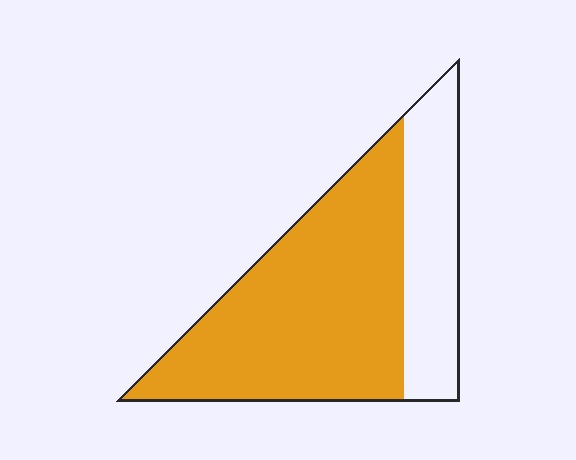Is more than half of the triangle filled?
Yes.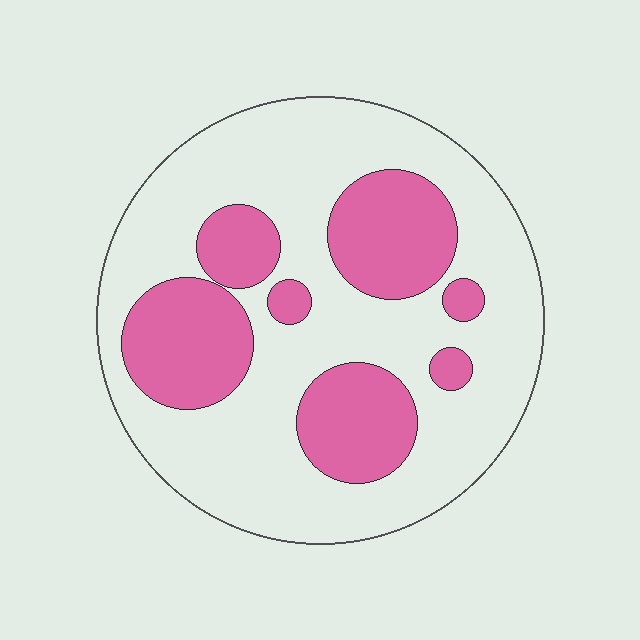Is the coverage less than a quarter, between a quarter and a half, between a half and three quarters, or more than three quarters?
Between a quarter and a half.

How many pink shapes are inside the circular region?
7.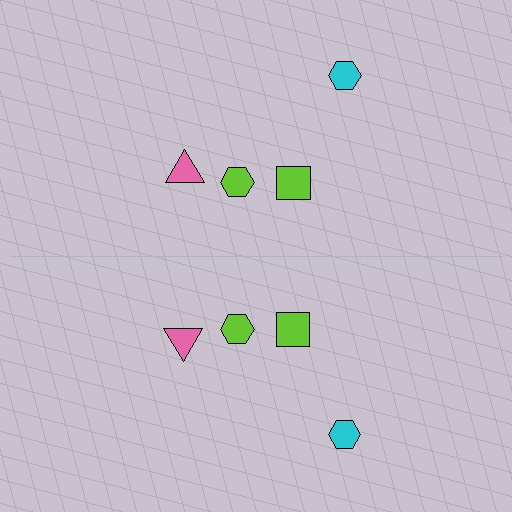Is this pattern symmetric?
Yes, this pattern has bilateral (reflection) symmetry.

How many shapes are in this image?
There are 8 shapes in this image.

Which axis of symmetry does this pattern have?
The pattern has a horizontal axis of symmetry running through the center of the image.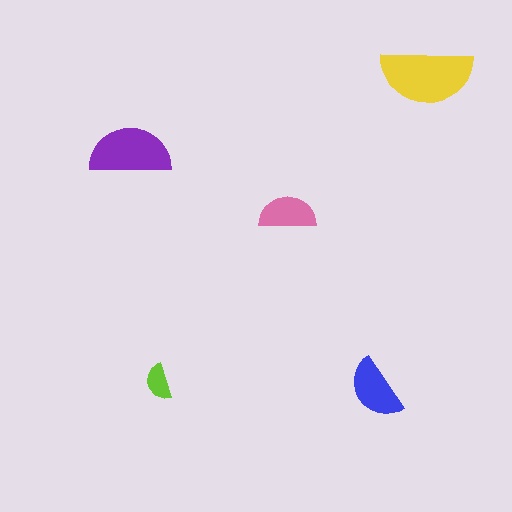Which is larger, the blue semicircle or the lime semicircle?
The blue one.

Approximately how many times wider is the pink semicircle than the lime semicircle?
About 1.5 times wider.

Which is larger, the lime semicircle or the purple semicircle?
The purple one.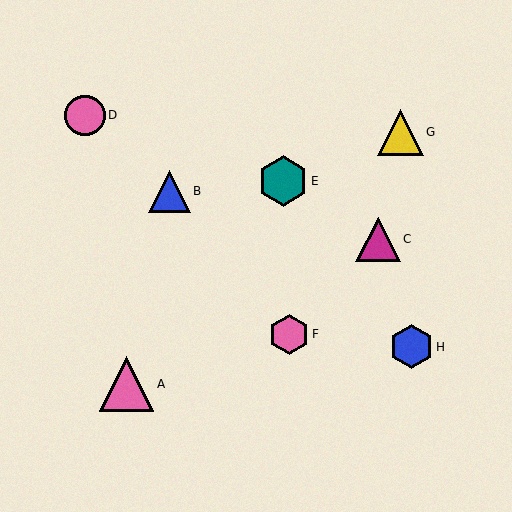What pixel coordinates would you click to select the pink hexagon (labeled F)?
Click at (289, 334) to select the pink hexagon F.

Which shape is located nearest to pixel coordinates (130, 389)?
The pink triangle (labeled A) at (127, 384) is nearest to that location.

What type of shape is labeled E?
Shape E is a teal hexagon.